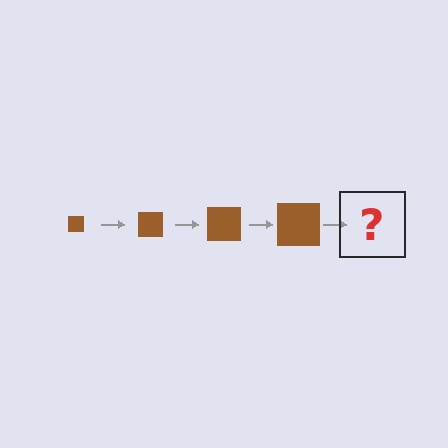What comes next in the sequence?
The next element should be a brown square, larger than the previous one.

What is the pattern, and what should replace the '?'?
The pattern is that the square gets progressively larger each step. The '?' should be a brown square, larger than the previous one.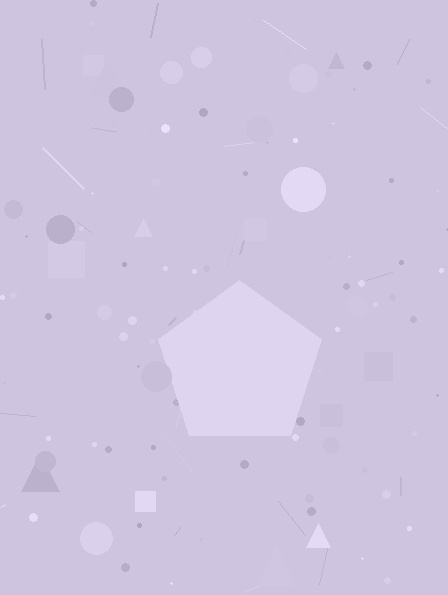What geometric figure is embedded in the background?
A pentagon is embedded in the background.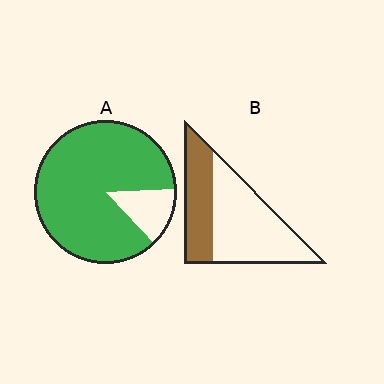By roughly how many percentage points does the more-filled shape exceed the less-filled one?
By roughly 50 percentage points (A over B).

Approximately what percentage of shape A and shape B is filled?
A is approximately 85% and B is approximately 35%.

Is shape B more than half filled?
No.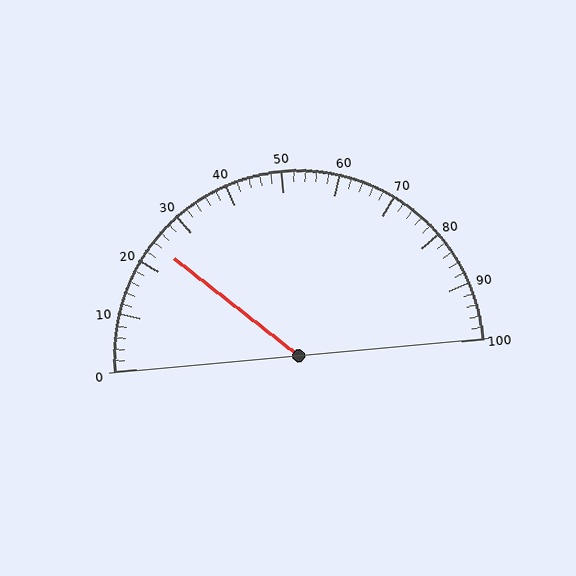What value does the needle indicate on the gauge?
The needle indicates approximately 24.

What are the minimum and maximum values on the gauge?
The gauge ranges from 0 to 100.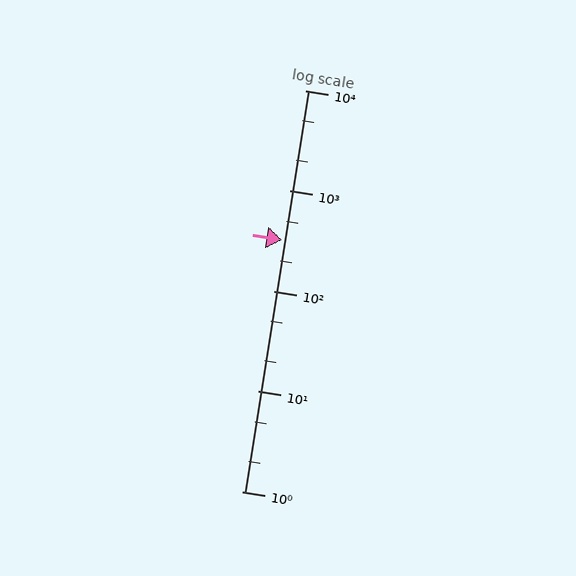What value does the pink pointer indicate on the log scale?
The pointer indicates approximately 320.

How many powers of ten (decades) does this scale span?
The scale spans 4 decades, from 1 to 10000.